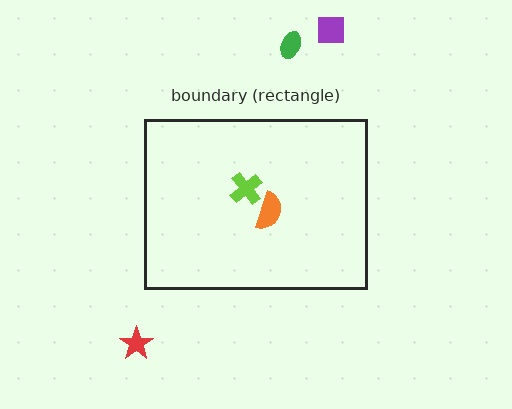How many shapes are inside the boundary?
2 inside, 3 outside.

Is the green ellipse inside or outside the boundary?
Outside.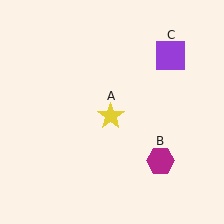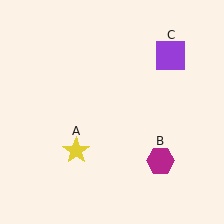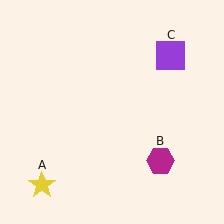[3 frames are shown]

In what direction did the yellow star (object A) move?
The yellow star (object A) moved down and to the left.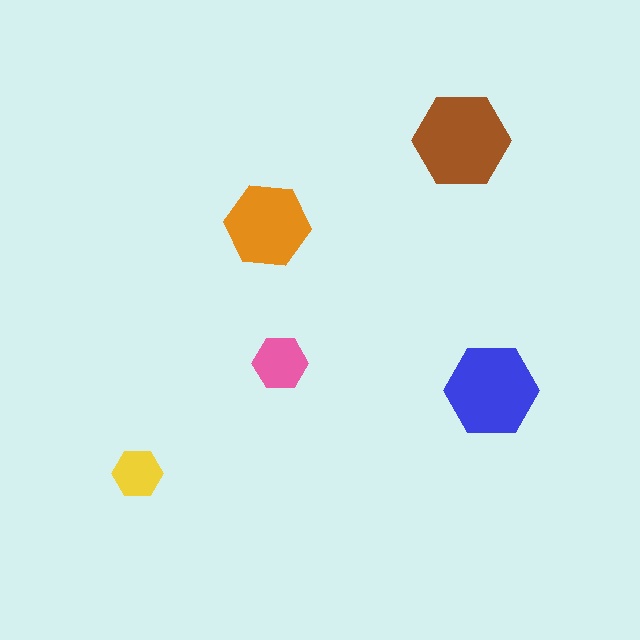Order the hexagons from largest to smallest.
the brown one, the blue one, the orange one, the pink one, the yellow one.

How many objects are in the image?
There are 5 objects in the image.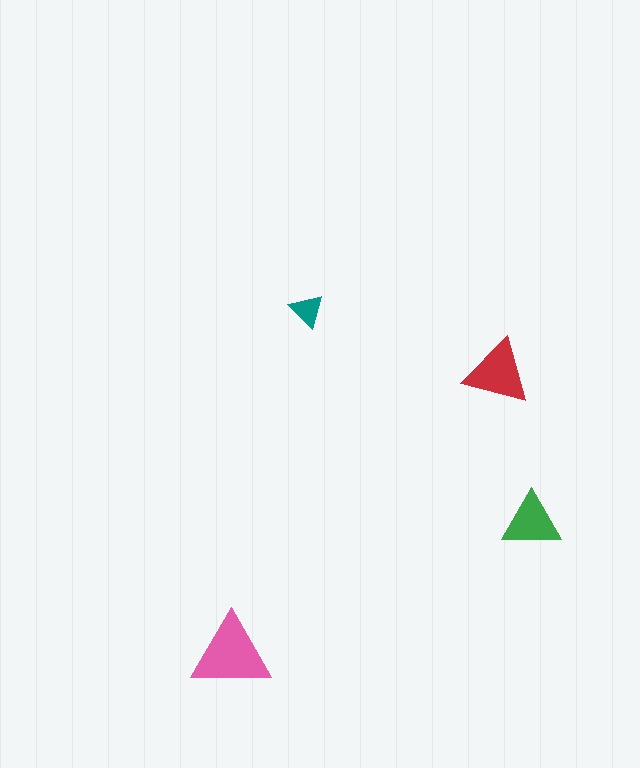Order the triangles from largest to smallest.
the pink one, the red one, the green one, the teal one.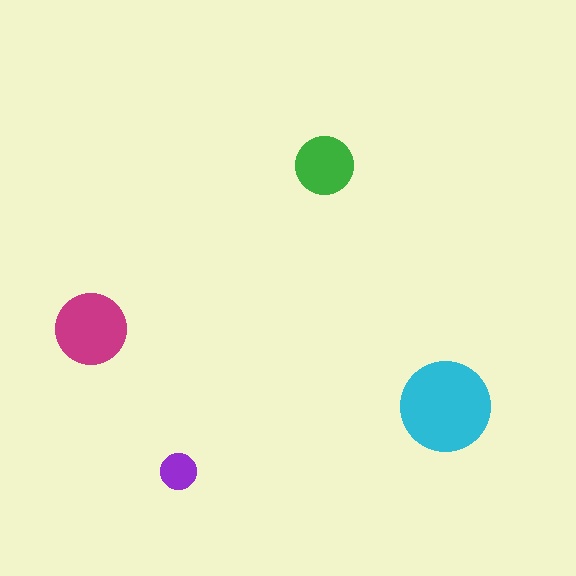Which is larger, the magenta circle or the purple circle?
The magenta one.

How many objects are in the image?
There are 4 objects in the image.